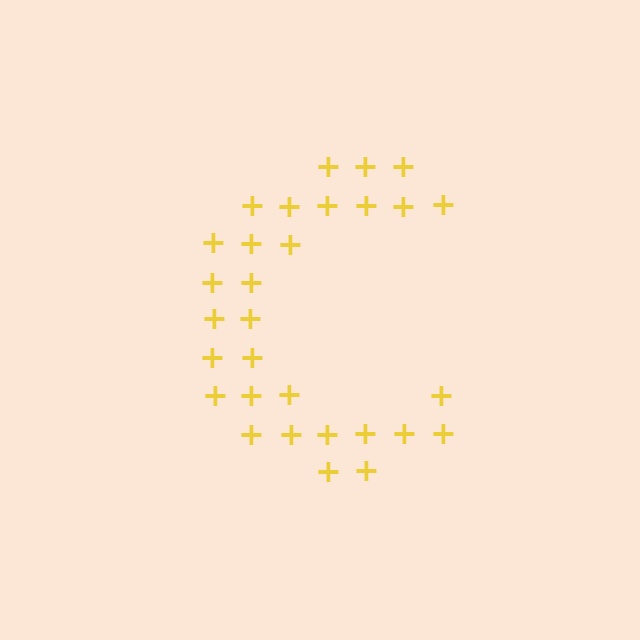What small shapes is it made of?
It is made of small plus signs.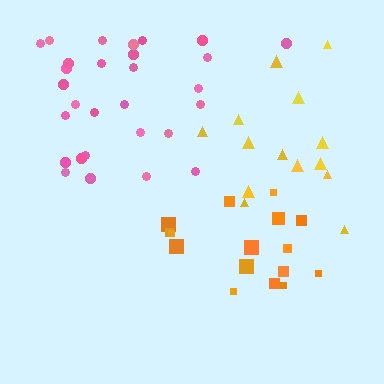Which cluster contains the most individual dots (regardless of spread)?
Pink (29).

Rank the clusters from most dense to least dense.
pink, orange, yellow.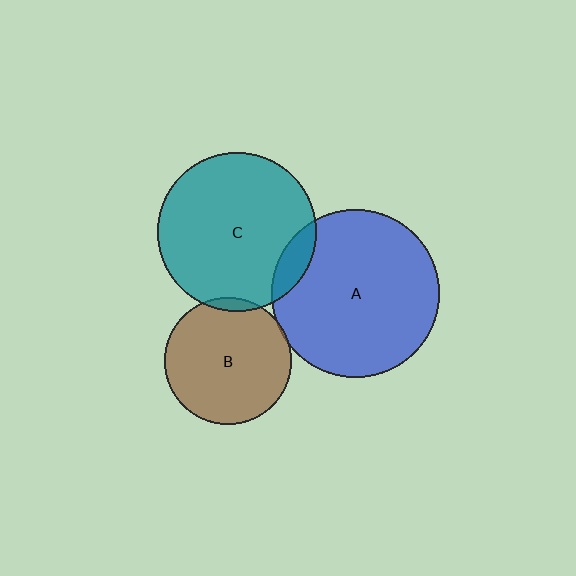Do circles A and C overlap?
Yes.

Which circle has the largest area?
Circle A (blue).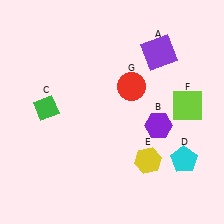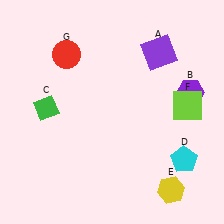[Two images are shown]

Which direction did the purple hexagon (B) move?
The purple hexagon (B) moved up.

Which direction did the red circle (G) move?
The red circle (G) moved left.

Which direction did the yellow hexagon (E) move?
The yellow hexagon (E) moved down.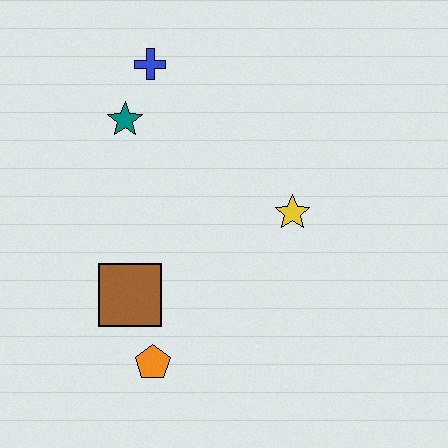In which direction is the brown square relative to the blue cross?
The brown square is below the blue cross.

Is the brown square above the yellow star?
No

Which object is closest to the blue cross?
The teal star is closest to the blue cross.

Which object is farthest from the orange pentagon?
The blue cross is farthest from the orange pentagon.